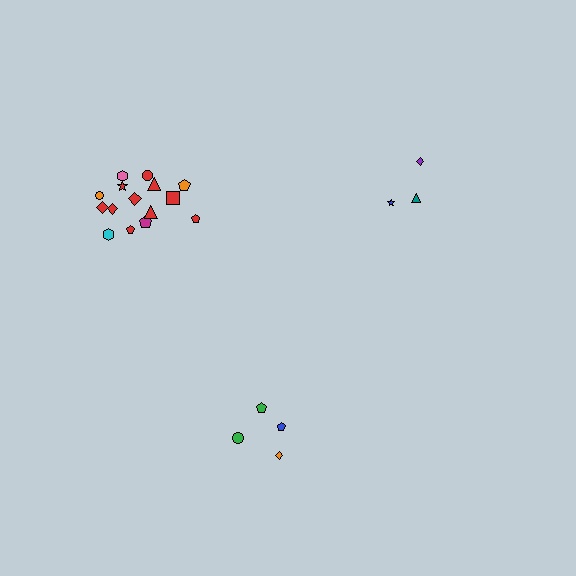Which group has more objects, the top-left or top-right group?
The top-left group.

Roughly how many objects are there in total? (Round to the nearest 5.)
Roughly 20 objects in total.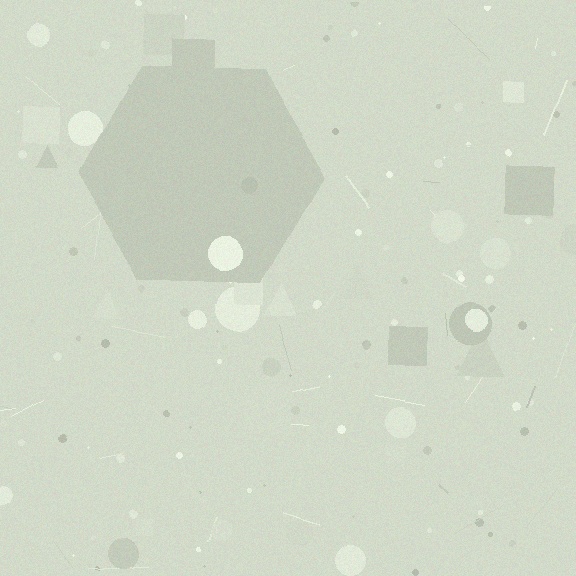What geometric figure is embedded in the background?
A hexagon is embedded in the background.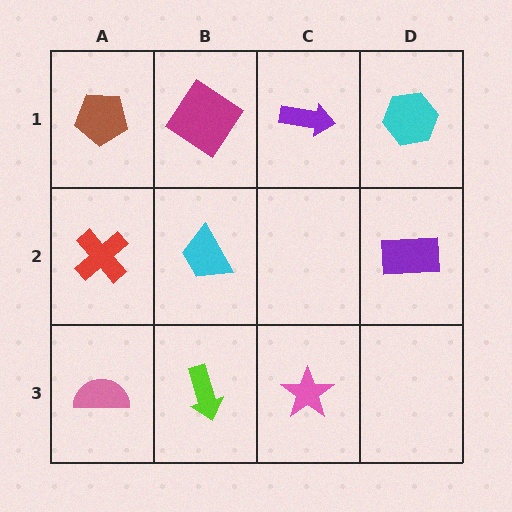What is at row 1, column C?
A purple arrow.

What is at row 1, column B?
A magenta diamond.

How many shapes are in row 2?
3 shapes.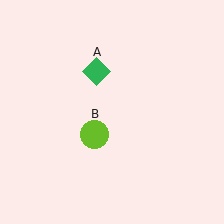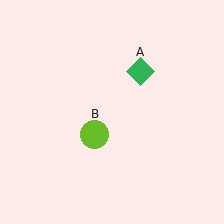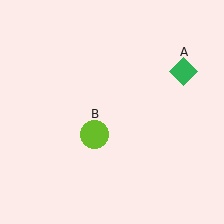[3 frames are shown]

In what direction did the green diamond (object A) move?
The green diamond (object A) moved right.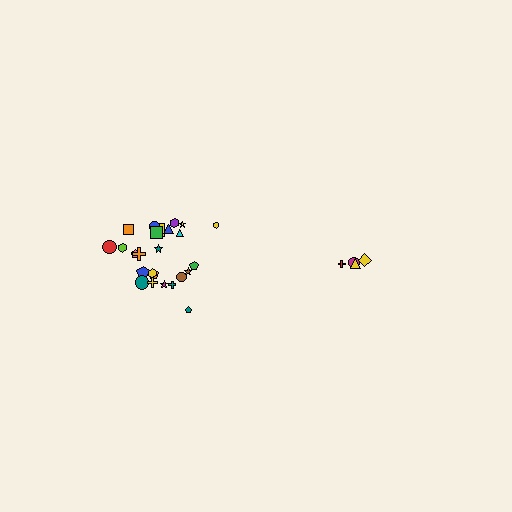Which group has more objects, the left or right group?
The left group.